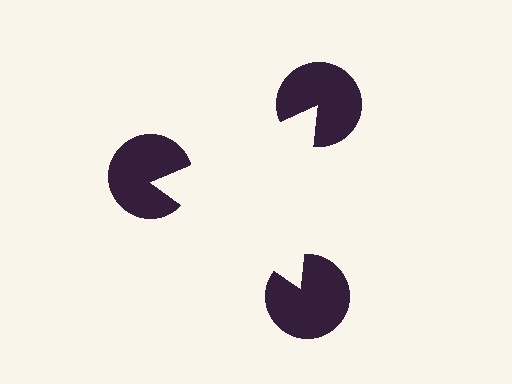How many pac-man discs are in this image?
There are 3 — one at each vertex of the illusory triangle.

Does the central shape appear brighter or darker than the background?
It typically appears slightly brighter than the background, even though no actual brightness change is drawn.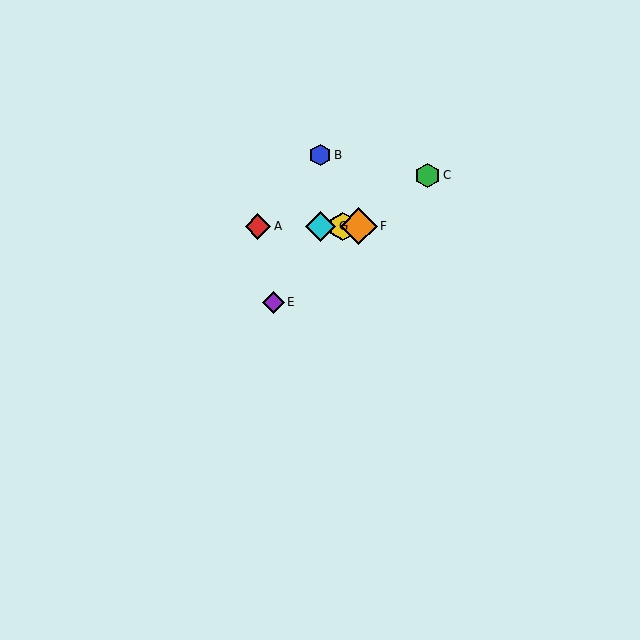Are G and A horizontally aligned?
Yes, both are at y≈226.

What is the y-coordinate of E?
Object E is at y≈302.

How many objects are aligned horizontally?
4 objects (A, D, F, G) are aligned horizontally.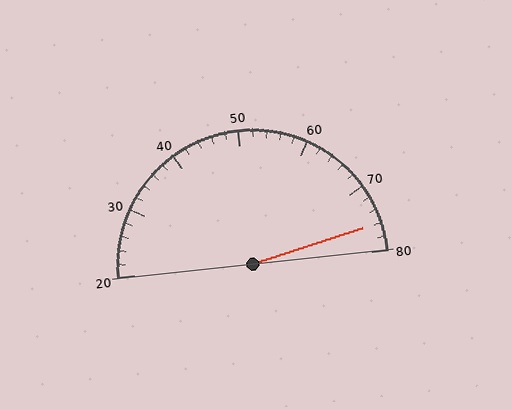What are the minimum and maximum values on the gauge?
The gauge ranges from 20 to 80.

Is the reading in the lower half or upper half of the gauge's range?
The reading is in the upper half of the range (20 to 80).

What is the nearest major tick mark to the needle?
The nearest major tick mark is 80.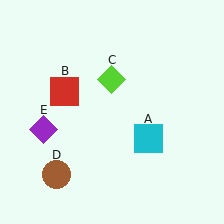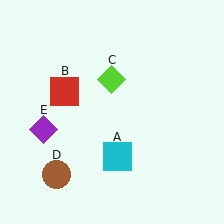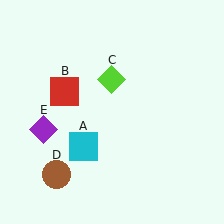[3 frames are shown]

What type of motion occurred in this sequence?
The cyan square (object A) rotated clockwise around the center of the scene.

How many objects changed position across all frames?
1 object changed position: cyan square (object A).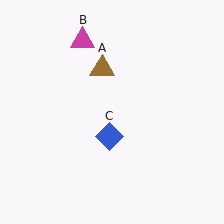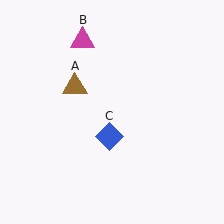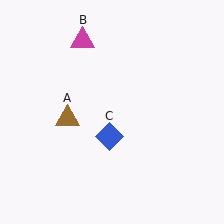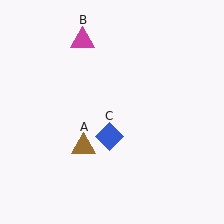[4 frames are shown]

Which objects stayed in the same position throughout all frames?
Magenta triangle (object B) and blue diamond (object C) remained stationary.